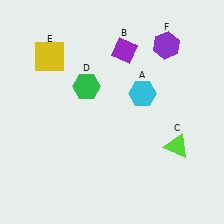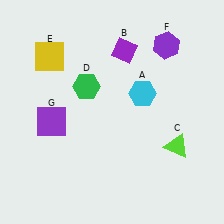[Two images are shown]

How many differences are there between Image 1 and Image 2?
There is 1 difference between the two images.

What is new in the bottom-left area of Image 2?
A purple square (G) was added in the bottom-left area of Image 2.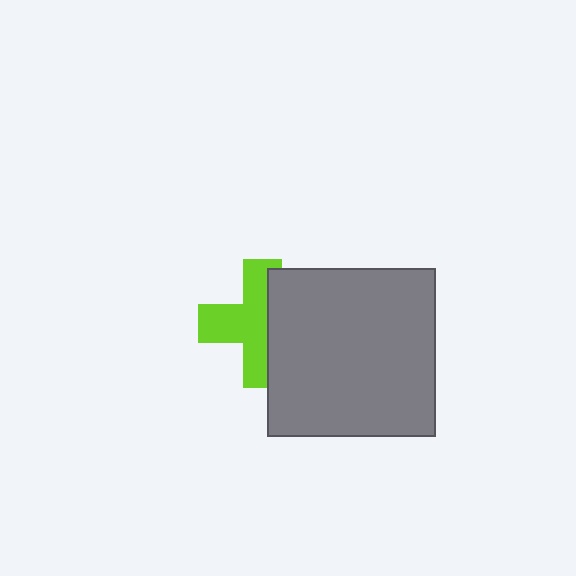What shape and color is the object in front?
The object in front is a gray square.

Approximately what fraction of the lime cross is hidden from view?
Roughly 41% of the lime cross is hidden behind the gray square.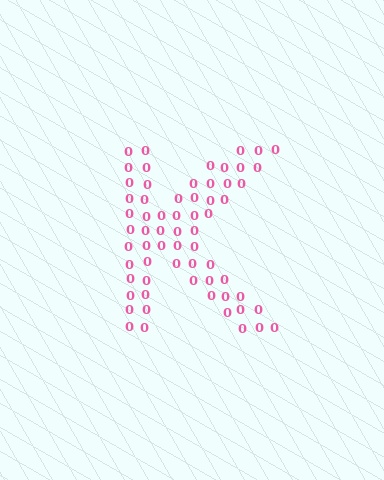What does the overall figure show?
The overall figure shows the letter K.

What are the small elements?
The small elements are digit 0's.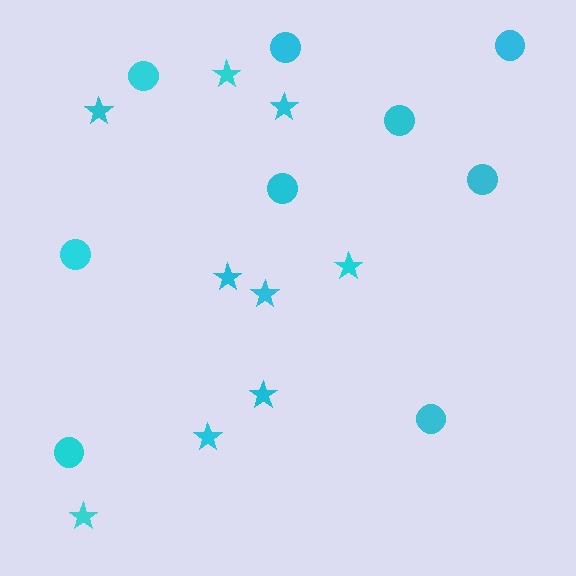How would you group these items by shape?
There are 2 groups: one group of stars (9) and one group of circles (9).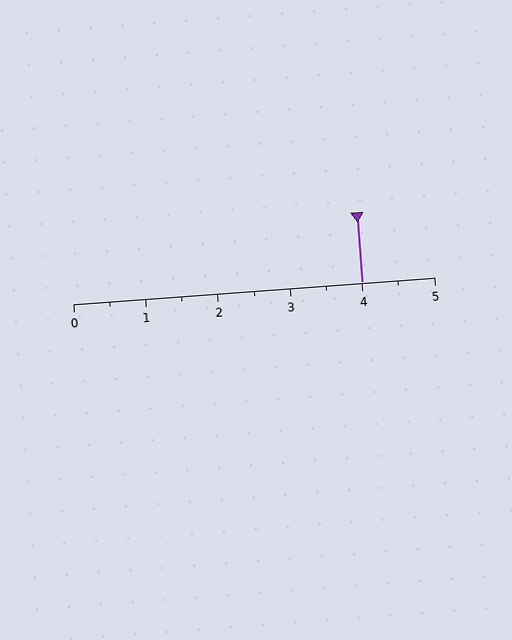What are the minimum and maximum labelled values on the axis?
The axis runs from 0 to 5.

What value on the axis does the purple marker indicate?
The marker indicates approximately 4.